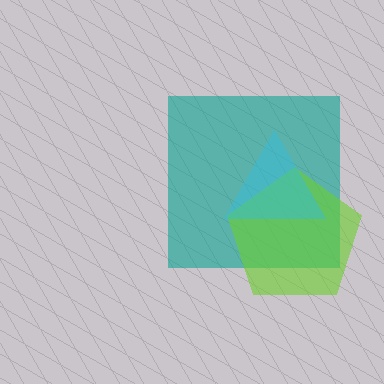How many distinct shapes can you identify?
There are 3 distinct shapes: a teal square, a lime pentagon, a cyan triangle.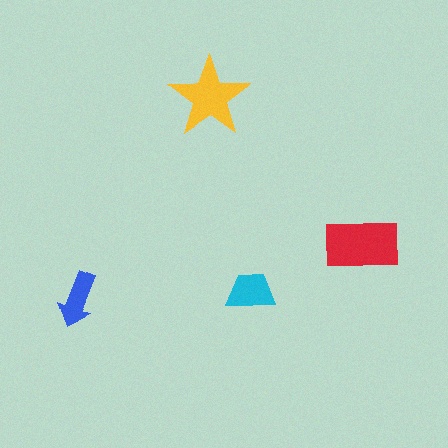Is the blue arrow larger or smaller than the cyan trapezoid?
Smaller.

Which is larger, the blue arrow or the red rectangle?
The red rectangle.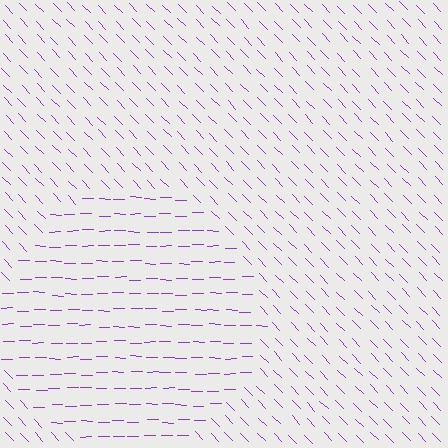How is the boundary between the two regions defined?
The boundary is defined purely by a change in line orientation (approximately 45 degrees difference). All lines are the same color and thickness.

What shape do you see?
I see a circle.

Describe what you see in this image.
The image is filled with small purple line segments. A circle region in the image has lines oriented differently from the surrounding lines, creating a visible texture boundary.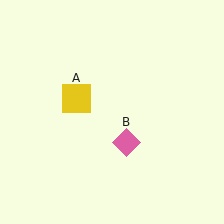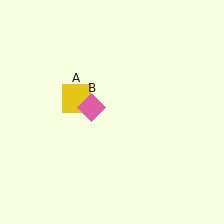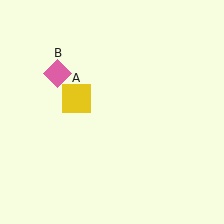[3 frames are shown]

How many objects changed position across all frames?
1 object changed position: pink diamond (object B).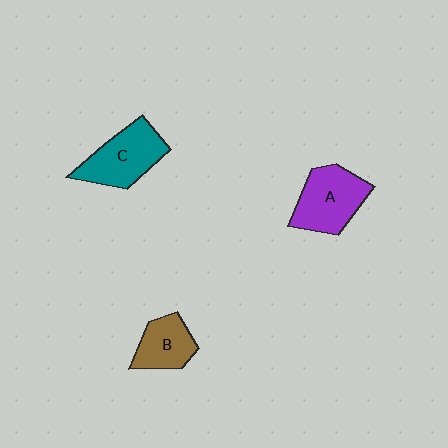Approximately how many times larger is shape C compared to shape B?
Approximately 1.5 times.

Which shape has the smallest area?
Shape B (brown).